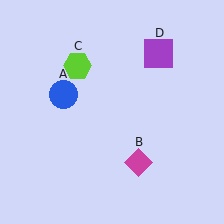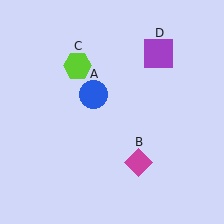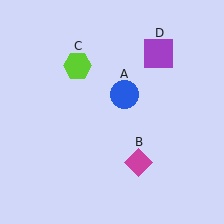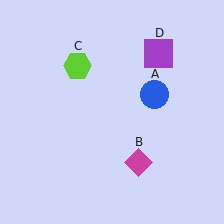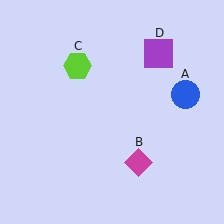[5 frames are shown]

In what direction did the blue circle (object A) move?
The blue circle (object A) moved right.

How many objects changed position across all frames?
1 object changed position: blue circle (object A).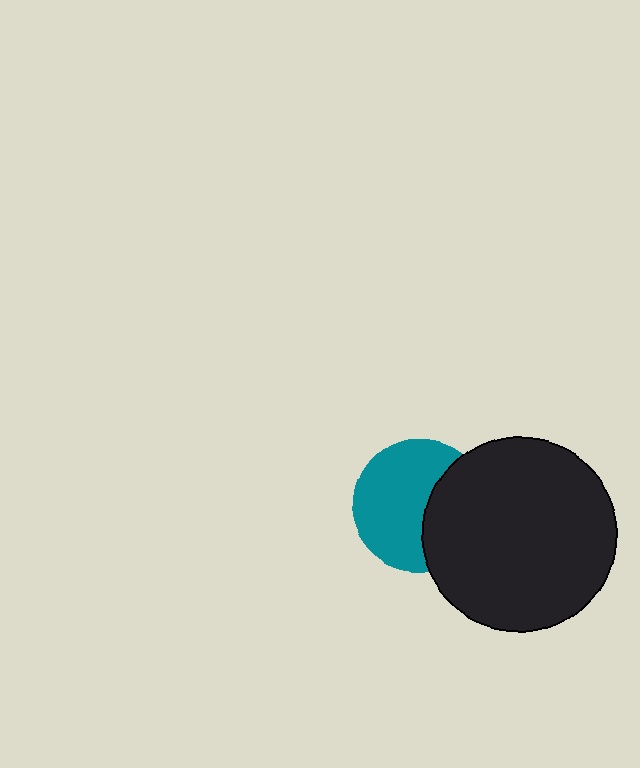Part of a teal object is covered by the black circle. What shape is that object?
It is a circle.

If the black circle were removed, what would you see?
You would see the complete teal circle.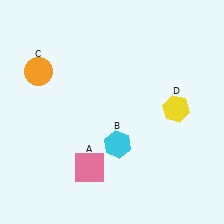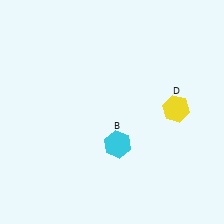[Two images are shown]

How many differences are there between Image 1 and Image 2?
There are 2 differences between the two images.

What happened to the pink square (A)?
The pink square (A) was removed in Image 2. It was in the bottom-left area of Image 1.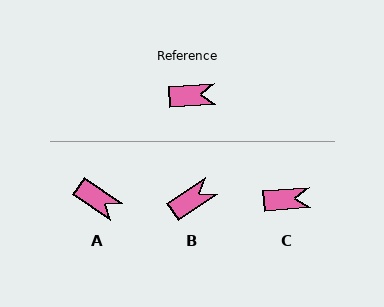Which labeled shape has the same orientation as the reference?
C.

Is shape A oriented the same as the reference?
No, it is off by about 38 degrees.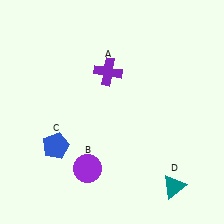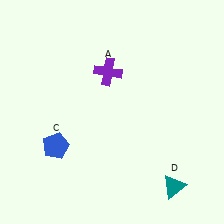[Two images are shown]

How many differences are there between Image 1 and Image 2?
There is 1 difference between the two images.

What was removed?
The purple circle (B) was removed in Image 2.